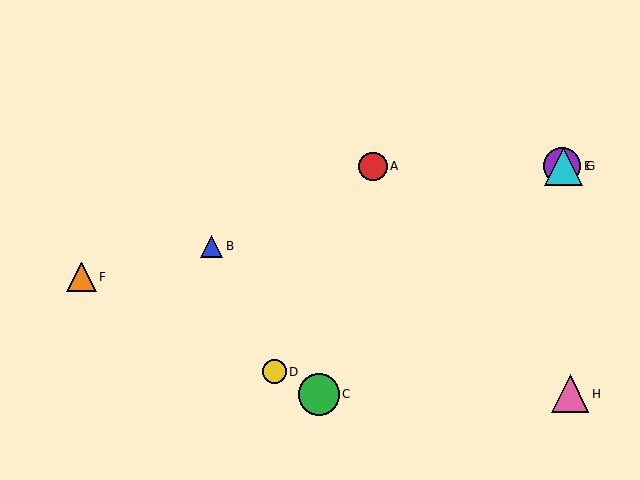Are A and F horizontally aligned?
No, A is at y≈166 and F is at y≈277.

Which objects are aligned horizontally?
Objects A, E, G are aligned horizontally.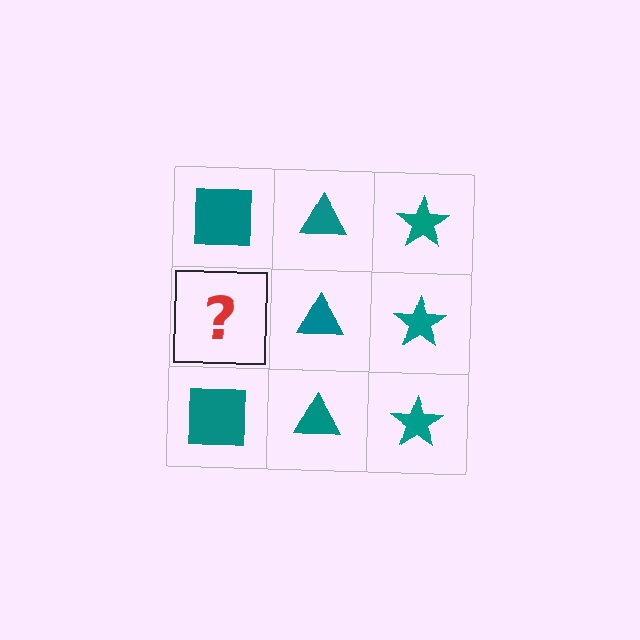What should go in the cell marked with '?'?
The missing cell should contain a teal square.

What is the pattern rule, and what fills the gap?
The rule is that each column has a consistent shape. The gap should be filled with a teal square.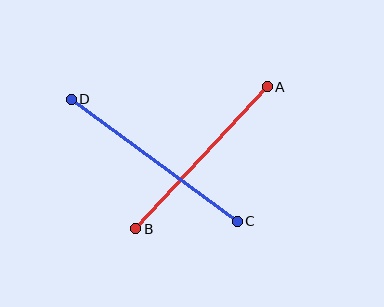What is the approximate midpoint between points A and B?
The midpoint is at approximately (201, 158) pixels.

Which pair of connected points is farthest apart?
Points C and D are farthest apart.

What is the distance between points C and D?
The distance is approximately 206 pixels.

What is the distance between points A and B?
The distance is approximately 194 pixels.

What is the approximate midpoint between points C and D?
The midpoint is at approximately (154, 160) pixels.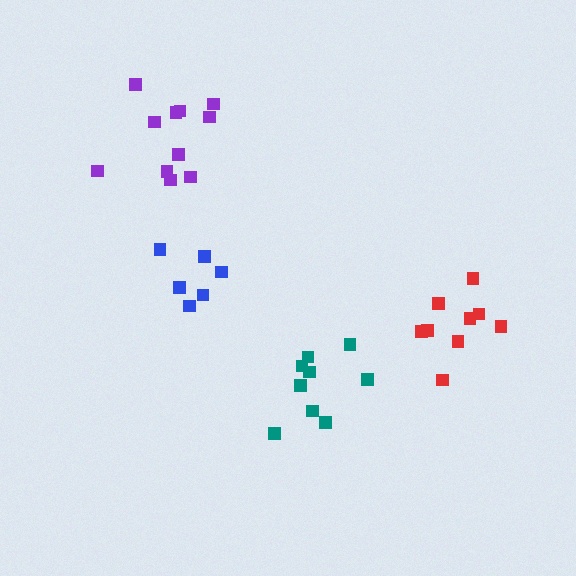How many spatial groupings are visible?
There are 4 spatial groupings.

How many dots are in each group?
Group 1: 9 dots, Group 2: 9 dots, Group 3: 6 dots, Group 4: 11 dots (35 total).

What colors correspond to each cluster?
The clusters are colored: teal, red, blue, purple.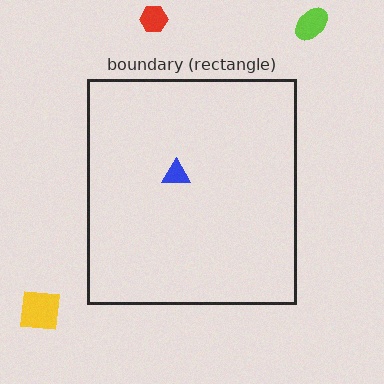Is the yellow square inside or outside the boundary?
Outside.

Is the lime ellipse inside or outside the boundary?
Outside.